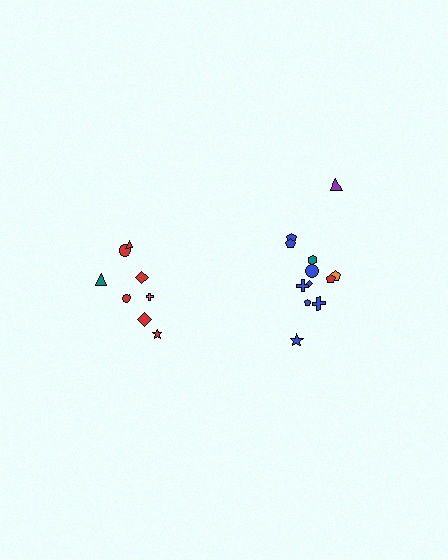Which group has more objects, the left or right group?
The right group.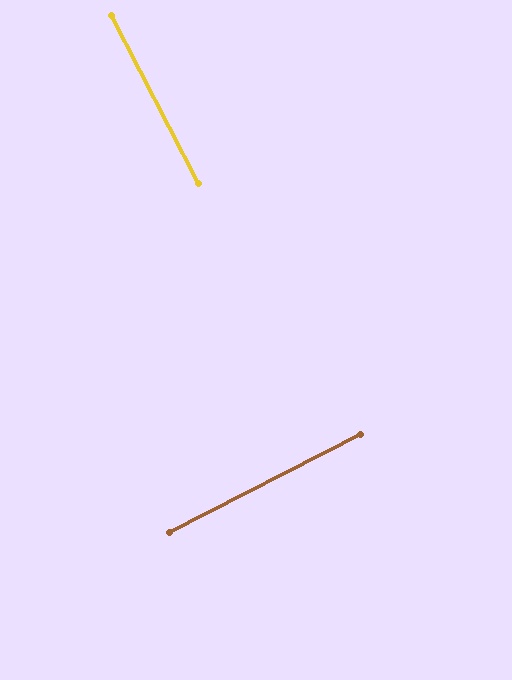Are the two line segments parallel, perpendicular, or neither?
Perpendicular — they meet at approximately 90°.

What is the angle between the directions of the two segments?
Approximately 90 degrees.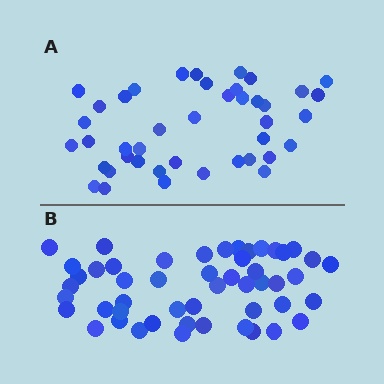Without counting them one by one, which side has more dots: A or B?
Region B (the bottom region) has more dots.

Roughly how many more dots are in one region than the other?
Region B has roughly 8 or so more dots than region A.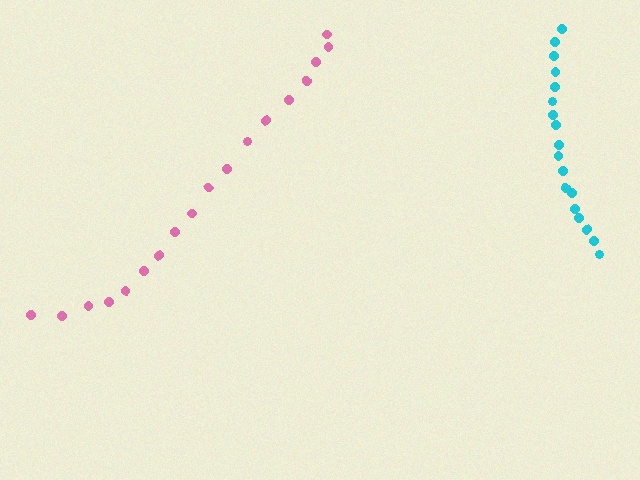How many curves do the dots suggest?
There are 2 distinct paths.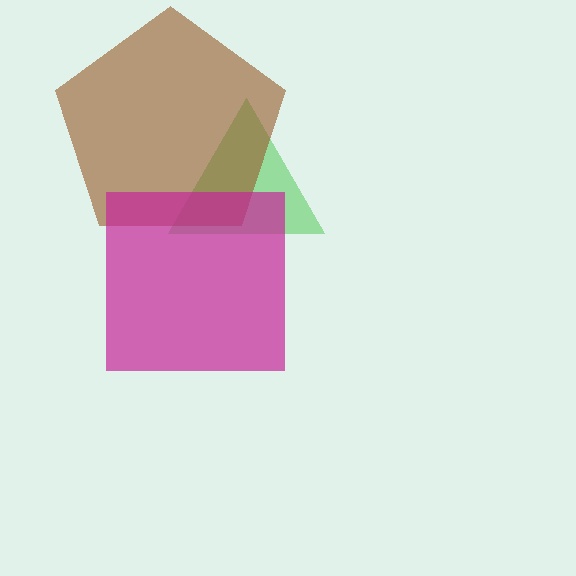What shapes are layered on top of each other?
The layered shapes are: a green triangle, a brown pentagon, a magenta square.